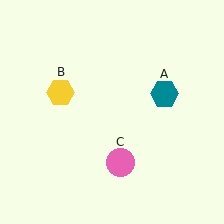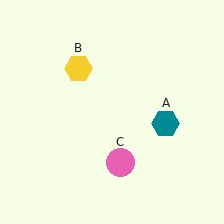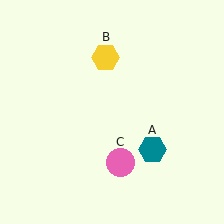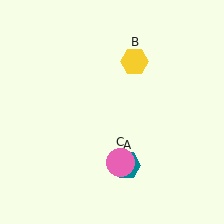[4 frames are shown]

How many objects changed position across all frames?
2 objects changed position: teal hexagon (object A), yellow hexagon (object B).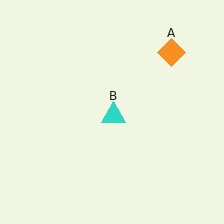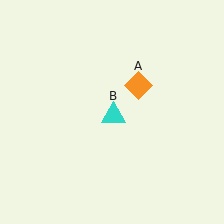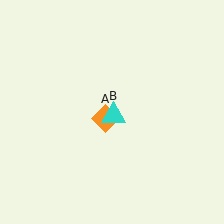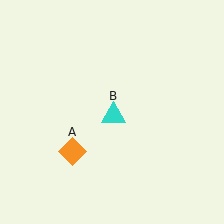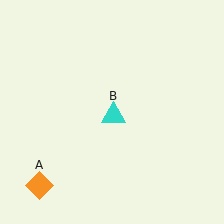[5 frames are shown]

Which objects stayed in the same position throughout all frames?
Cyan triangle (object B) remained stationary.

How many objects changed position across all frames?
1 object changed position: orange diamond (object A).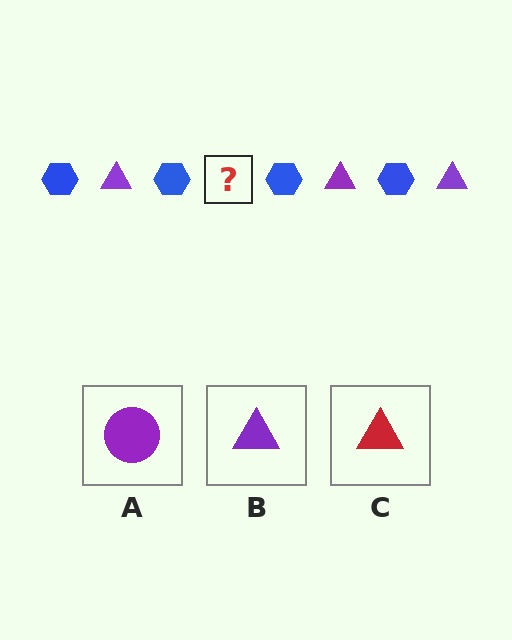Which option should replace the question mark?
Option B.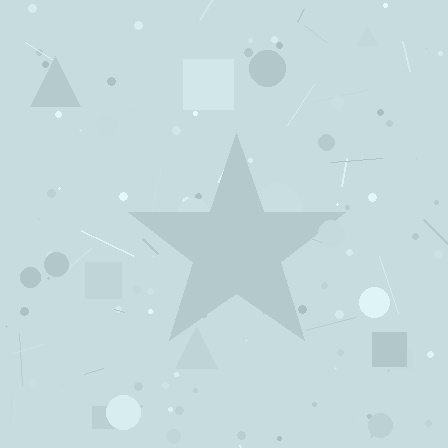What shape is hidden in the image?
A star is hidden in the image.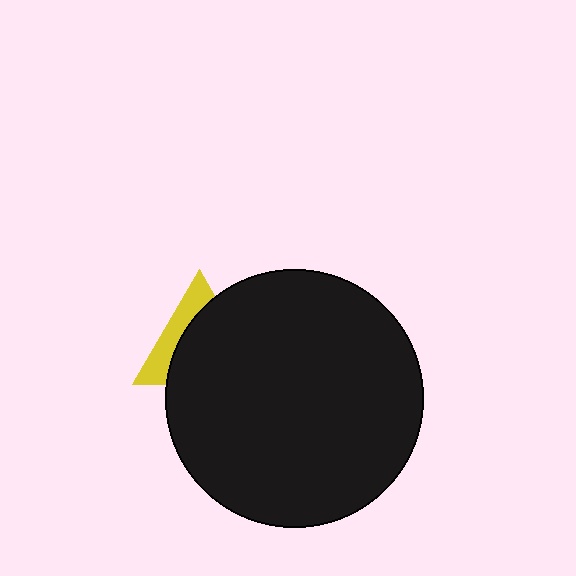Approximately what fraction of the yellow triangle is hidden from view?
Roughly 66% of the yellow triangle is hidden behind the black circle.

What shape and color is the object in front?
The object in front is a black circle.